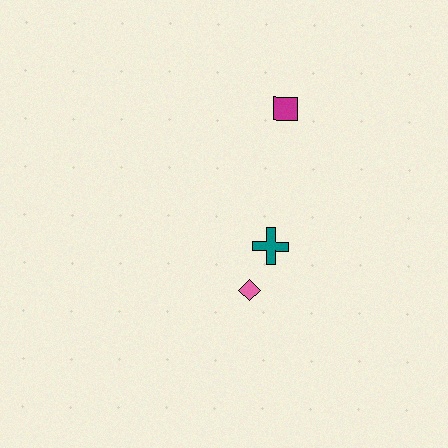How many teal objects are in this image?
There is 1 teal object.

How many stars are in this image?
There are no stars.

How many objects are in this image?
There are 3 objects.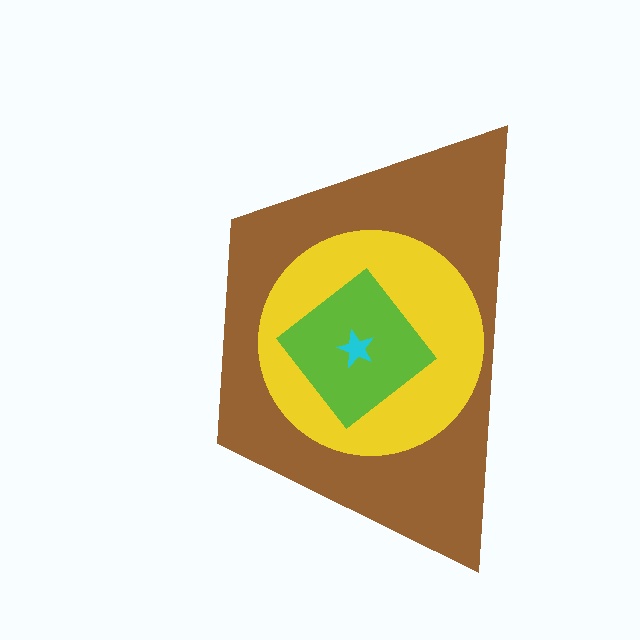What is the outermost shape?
The brown trapezoid.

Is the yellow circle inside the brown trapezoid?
Yes.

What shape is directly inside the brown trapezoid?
The yellow circle.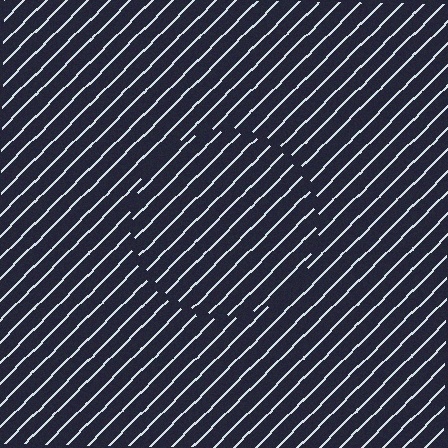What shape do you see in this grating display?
An illusory circle. The interior of the shape contains the same grating, shifted by half a period — the contour is defined by the phase discontinuity where line-ends from the inner and outer gratings abut.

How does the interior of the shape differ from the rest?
The interior of the shape contains the same grating, shifted by half a period — the contour is defined by the phase discontinuity where line-ends from the inner and outer gratings abut.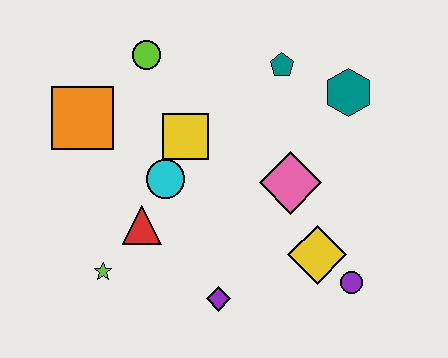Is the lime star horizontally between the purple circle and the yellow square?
No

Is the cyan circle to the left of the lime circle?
No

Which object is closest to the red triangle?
The cyan circle is closest to the red triangle.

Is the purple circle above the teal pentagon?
No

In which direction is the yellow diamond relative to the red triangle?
The yellow diamond is to the right of the red triangle.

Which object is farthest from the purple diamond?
The lime circle is farthest from the purple diamond.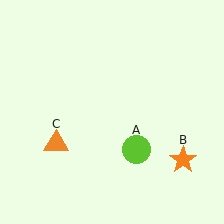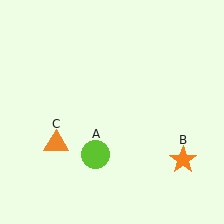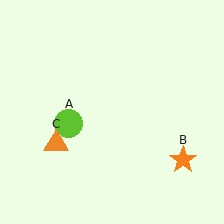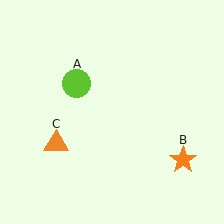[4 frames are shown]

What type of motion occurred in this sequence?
The lime circle (object A) rotated clockwise around the center of the scene.